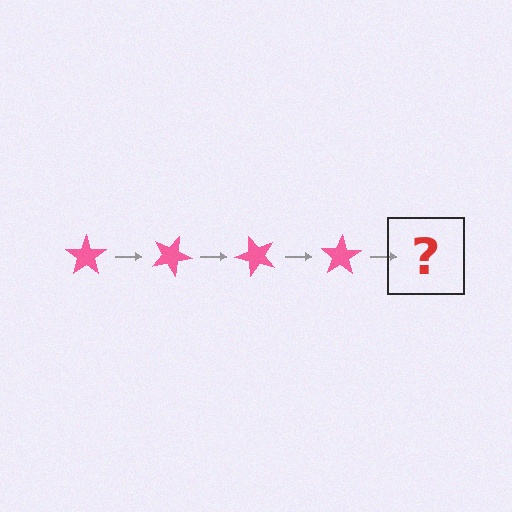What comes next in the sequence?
The next element should be a pink star rotated 100 degrees.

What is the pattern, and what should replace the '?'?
The pattern is that the star rotates 25 degrees each step. The '?' should be a pink star rotated 100 degrees.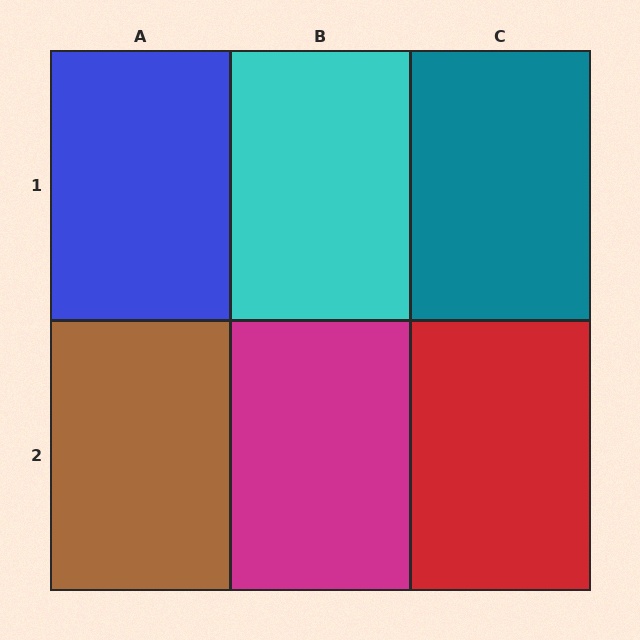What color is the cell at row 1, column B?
Cyan.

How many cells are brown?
1 cell is brown.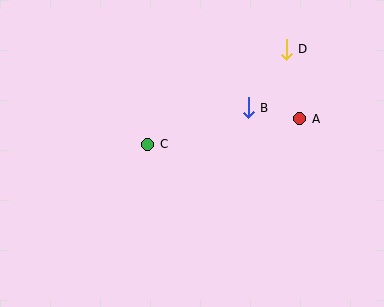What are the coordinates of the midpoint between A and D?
The midpoint between A and D is at (293, 84).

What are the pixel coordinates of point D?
Point D is at (286, 49).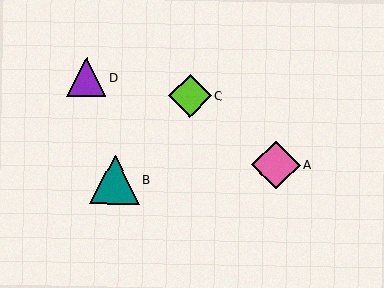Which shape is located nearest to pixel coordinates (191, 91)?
The lime diamond (labeled C) at (190, 96) is nearest to that location.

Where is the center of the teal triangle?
The center of the teal triangle is at (115, 180).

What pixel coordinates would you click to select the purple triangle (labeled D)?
Click at (86, 77) to select the purple triangle D.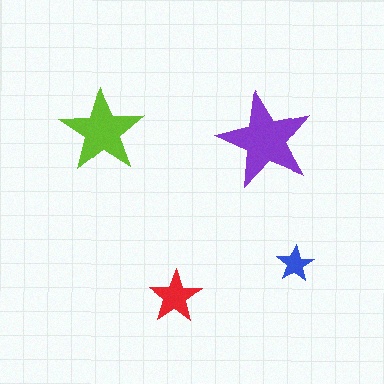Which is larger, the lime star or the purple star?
The purple one.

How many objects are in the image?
There are 4 objects in the image.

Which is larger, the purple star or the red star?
The purple one.